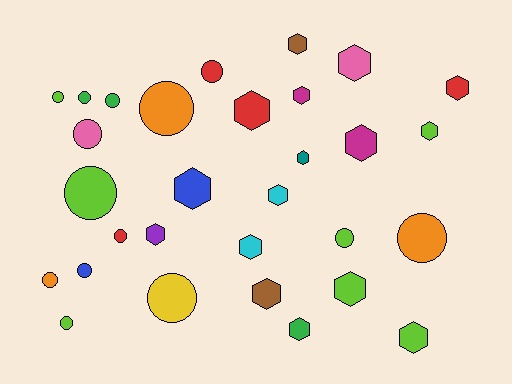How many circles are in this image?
There are 14 circles.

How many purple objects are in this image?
There is 1 purple object.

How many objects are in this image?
There are 30 objects.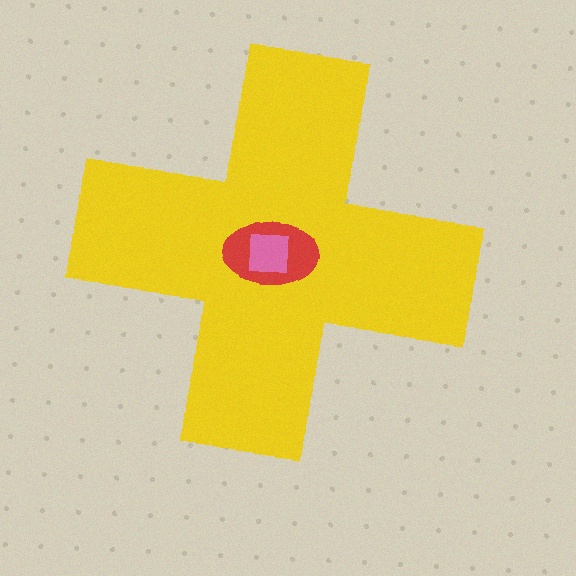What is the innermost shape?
The pink square.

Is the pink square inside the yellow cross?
Yes.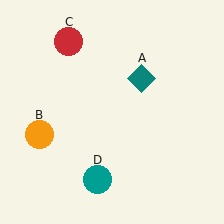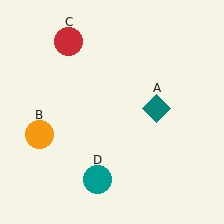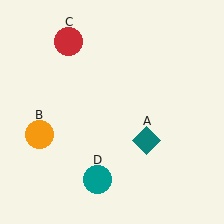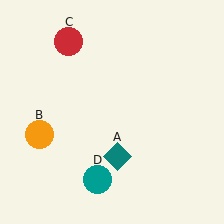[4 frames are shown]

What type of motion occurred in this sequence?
The teal diamond (object A) rotated clockwise around the center of the scene.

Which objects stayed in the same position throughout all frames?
Orange circle (object B) and red circle (object C) and teal circle (object D) remained stationary.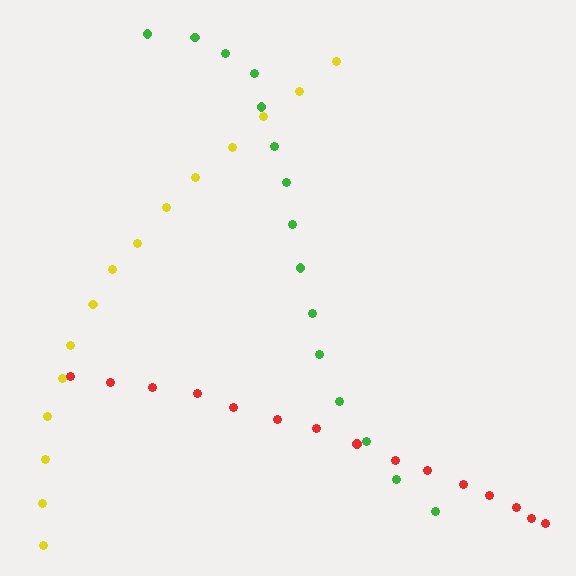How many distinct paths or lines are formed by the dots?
There are 3 distinct paths.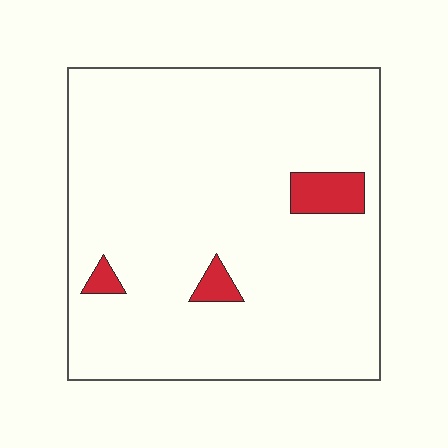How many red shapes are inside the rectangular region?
3.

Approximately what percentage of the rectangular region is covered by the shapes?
Approximately 5%.